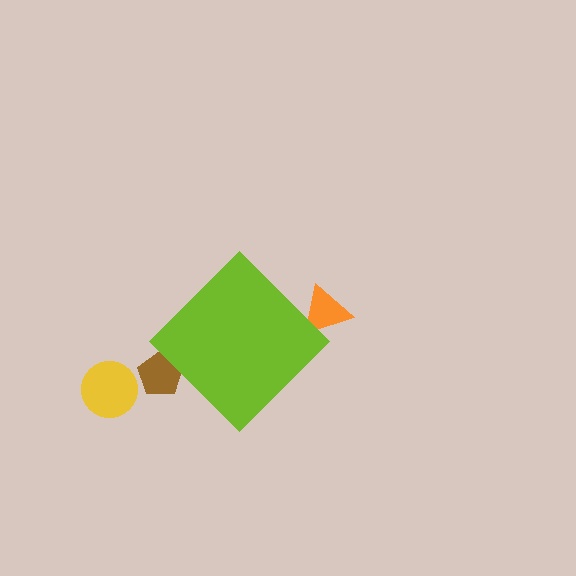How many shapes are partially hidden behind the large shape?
2 shapes are partially hidden.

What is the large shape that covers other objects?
A lime diamond.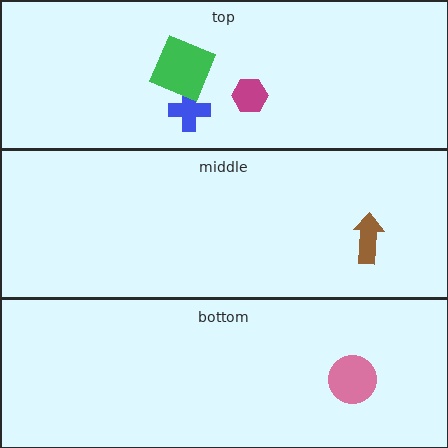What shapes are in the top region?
The blue cross, the magenta hexagon, the green square.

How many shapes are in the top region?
3.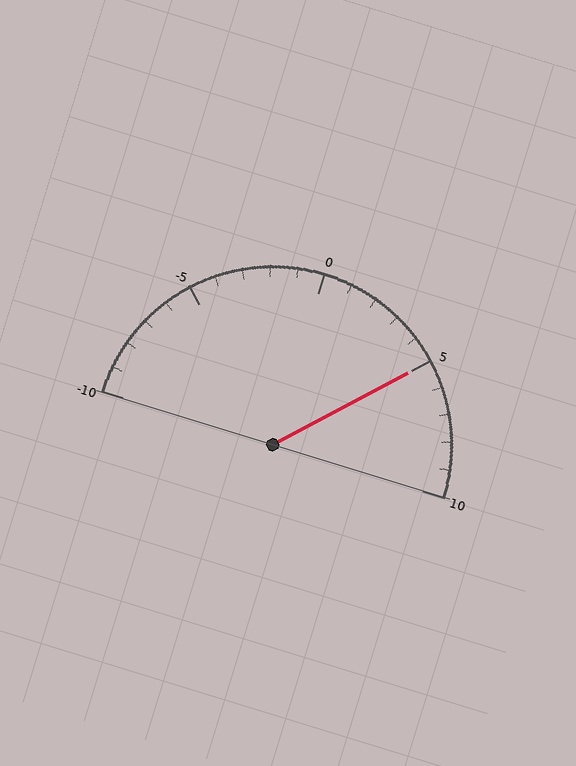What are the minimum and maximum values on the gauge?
The gauge ranges from -10 to 10.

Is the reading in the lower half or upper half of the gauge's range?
The reading is in the upper half of the range (-10 to 10).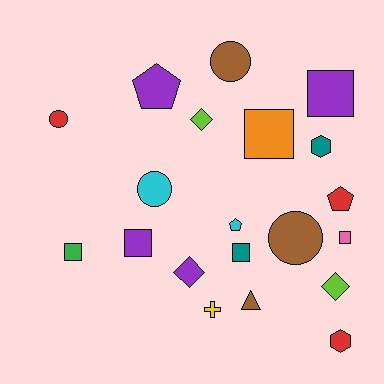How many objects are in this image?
There are 20 objects.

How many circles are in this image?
There are 4 circles.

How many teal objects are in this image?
There are 2 teal objects.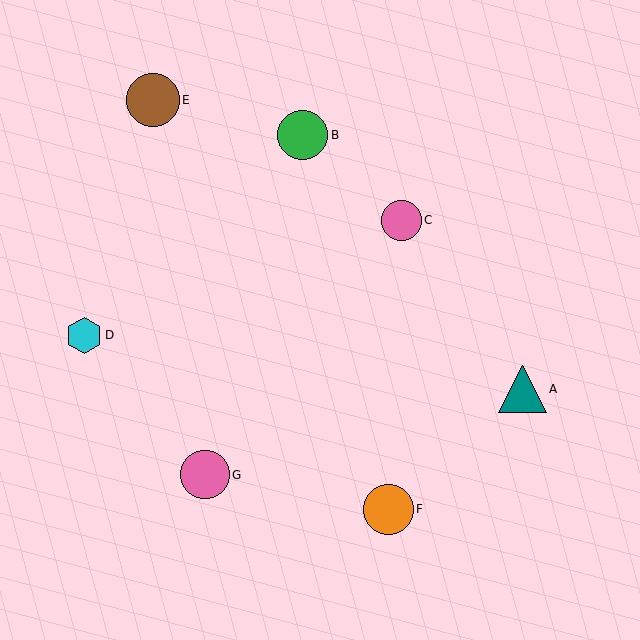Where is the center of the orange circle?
The center of the orange circle is at (388, 509).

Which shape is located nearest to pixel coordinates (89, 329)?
The cyan hexagon (labeled D) at (84, 335) is nearest to that location.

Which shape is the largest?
The brown circle (labeled E) is the largest.